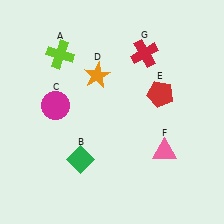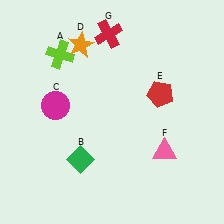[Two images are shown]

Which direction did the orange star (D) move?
The orange star (D) moved up.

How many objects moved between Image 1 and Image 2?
2 objects moved between the two images.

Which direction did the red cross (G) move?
The red cross (G) moved left.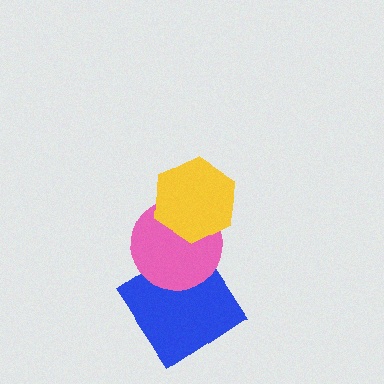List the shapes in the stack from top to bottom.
From top to bottom: the yellow hexagon, the pink circle, the blue diamond.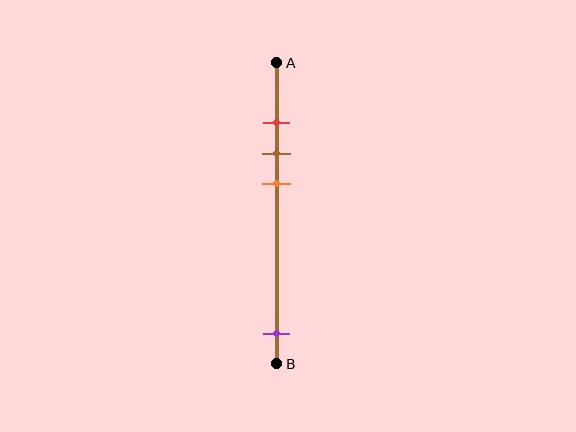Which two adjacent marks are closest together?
The red and brown marks are the closest adjacent pair.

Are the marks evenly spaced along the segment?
No, the marks are not evenly spaced.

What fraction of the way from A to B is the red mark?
The red mark is approximately 20% (0.2) of the way from A to B.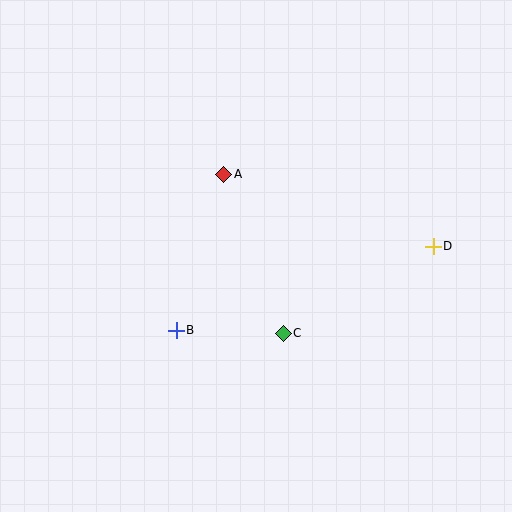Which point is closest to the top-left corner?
Point A is closest to the top-left corner.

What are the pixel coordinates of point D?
Point D is at (433, 246).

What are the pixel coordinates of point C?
Point C is at (283, 333).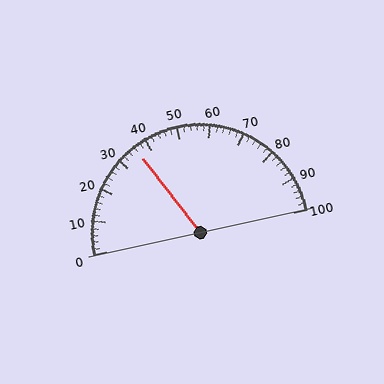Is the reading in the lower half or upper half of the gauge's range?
The reading is in the lower half of the range (0 to 100).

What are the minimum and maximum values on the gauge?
The gauge ranges from 0 to 100.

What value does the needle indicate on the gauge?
The needle indicates approximately 36.